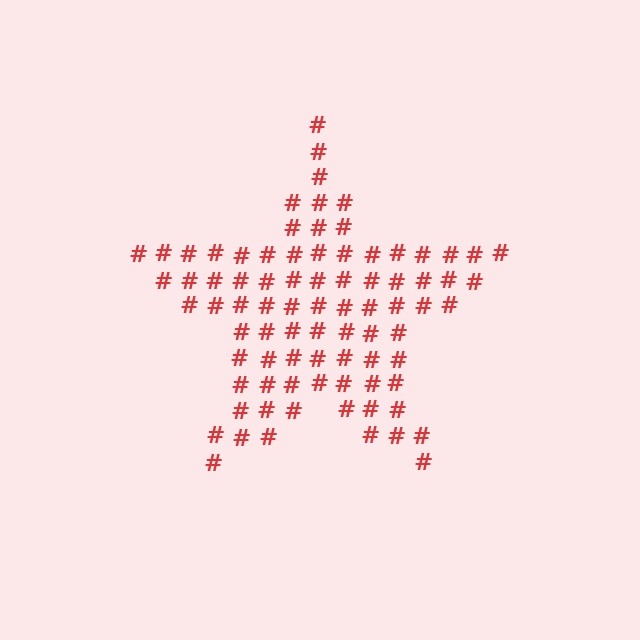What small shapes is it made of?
It is made of small hash symbols.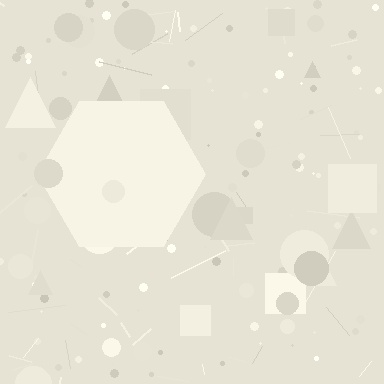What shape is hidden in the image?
A hexagon is hidden in the image.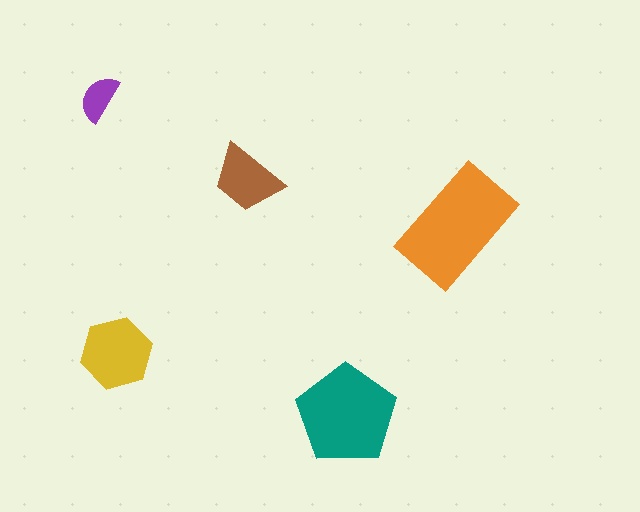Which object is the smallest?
The purple semicircle.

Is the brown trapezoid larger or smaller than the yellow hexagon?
Smaller.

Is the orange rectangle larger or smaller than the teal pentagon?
Larger.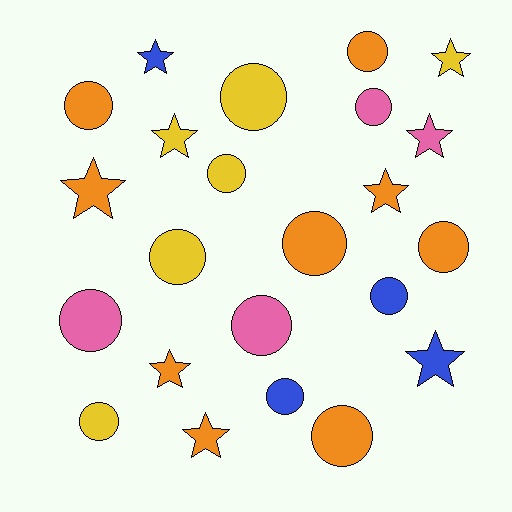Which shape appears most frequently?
Circle, with 14 objects.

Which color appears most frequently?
Orange, with 9 objects.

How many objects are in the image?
There are 23 objects.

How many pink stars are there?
There is 1 pink star.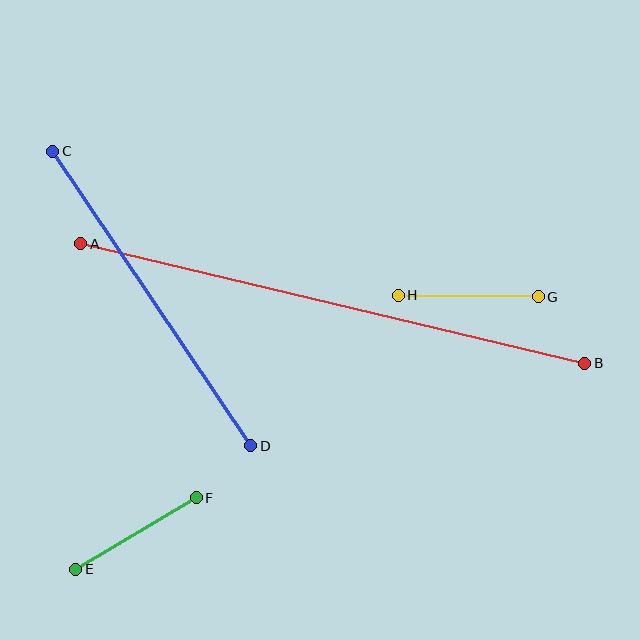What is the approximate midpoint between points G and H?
The midpoint is at approximately (468, 296) pixels.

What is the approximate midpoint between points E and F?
The midpoint is at approximately (136, 533) pixels.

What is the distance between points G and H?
The distance is approximately 140 pixels.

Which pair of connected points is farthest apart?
Points A and B are farthest apart.